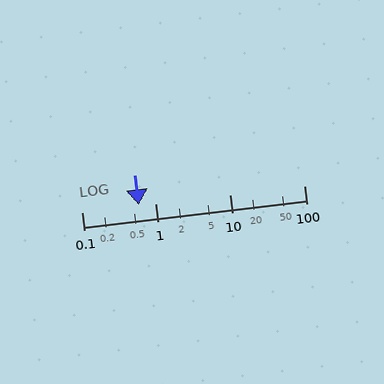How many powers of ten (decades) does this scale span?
The scale spans 3 decades, from 0.1 to 100.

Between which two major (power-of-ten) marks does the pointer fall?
The pointer is between 0.1 and 1.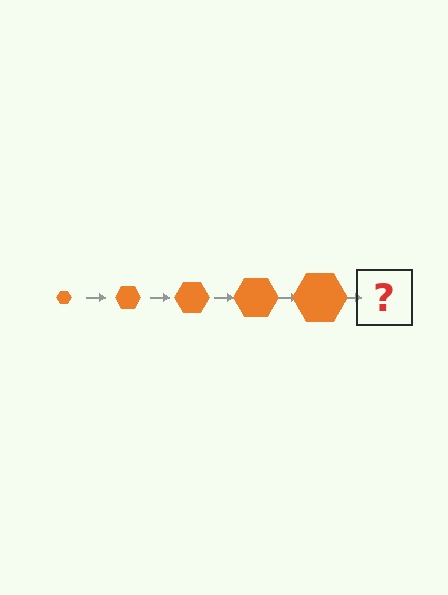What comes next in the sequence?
The next element should be an orange hexagon, larger than the previous one.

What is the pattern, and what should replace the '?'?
The pattern is that the hexagon gets progressively larger each step. The '?' should be an orange hexagon, larger than the previous one.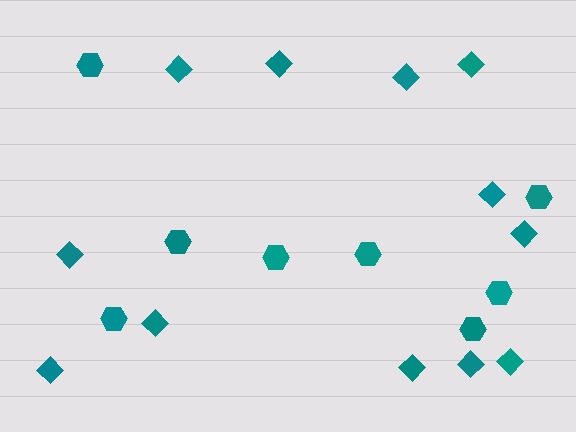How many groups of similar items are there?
There are 2 groups: one group of hexagons (8) and one group of diamonds (12).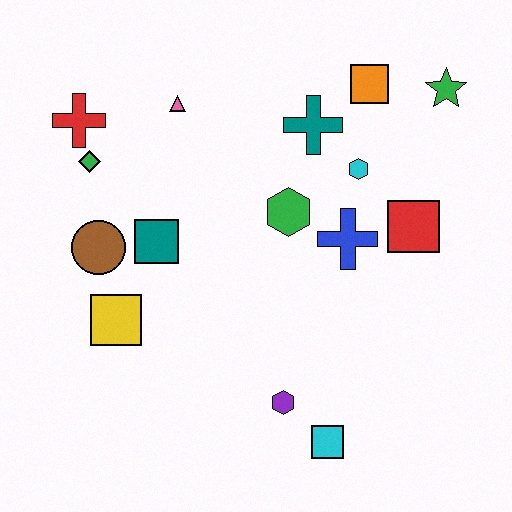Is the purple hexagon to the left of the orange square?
Yes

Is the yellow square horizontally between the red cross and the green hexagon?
Yes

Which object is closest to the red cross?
The green diamond is closest to the red cross.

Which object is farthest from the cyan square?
The red cross is farthest from the cyan square.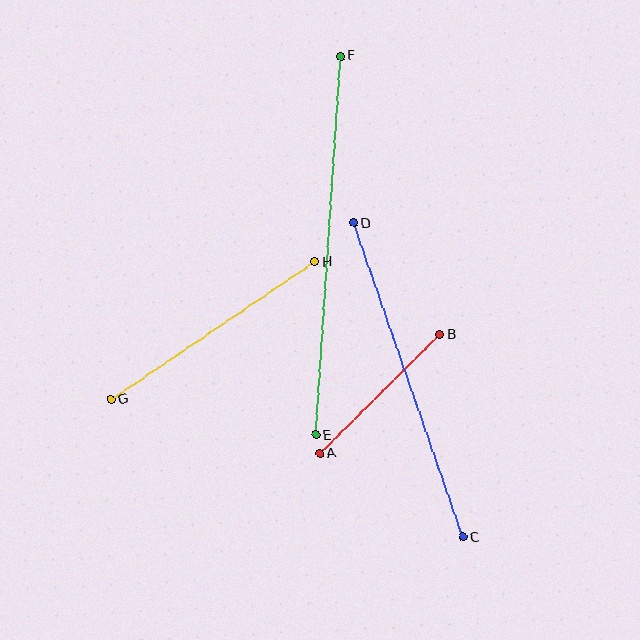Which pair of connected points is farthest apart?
Points E and F are farthest apart.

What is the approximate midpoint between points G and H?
The midpoint is at approximately (213, 331) pixels.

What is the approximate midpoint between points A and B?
The midpoint is at approximately (379, 394) pixels.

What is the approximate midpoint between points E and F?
The midpoint is at approximately (328, 245) pixels.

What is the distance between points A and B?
The distance is approximately 169 pixels.